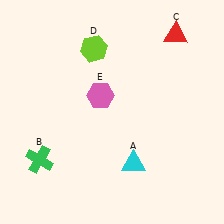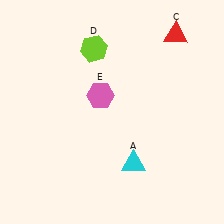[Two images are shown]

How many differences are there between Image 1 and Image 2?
There is 1 difference between the two images.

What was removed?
The green cross (B) was removed in Image 2.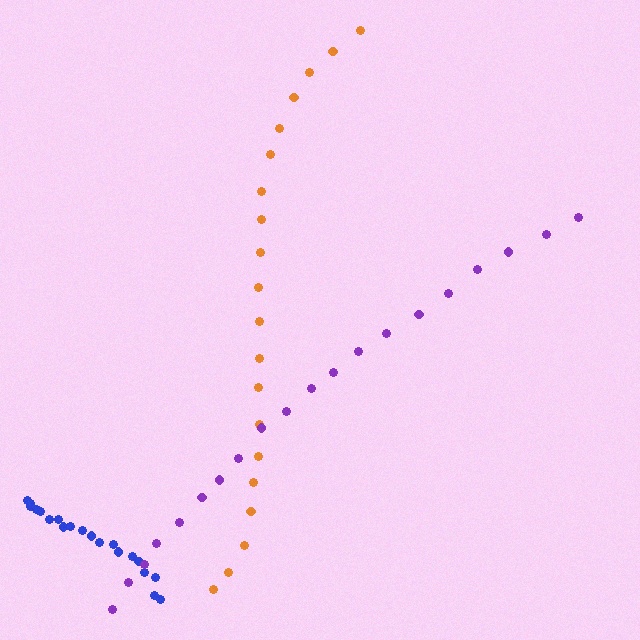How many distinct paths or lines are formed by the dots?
There are 3 distinct paths.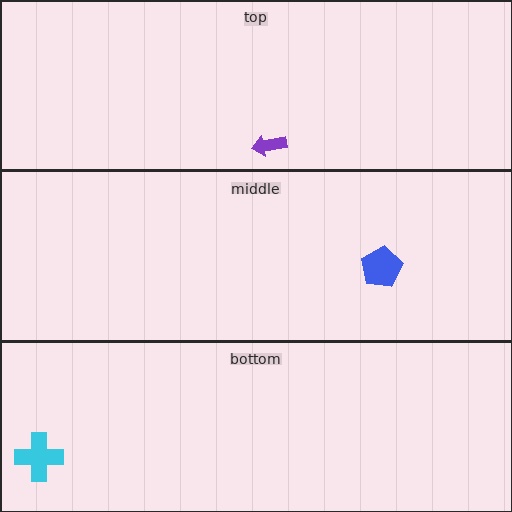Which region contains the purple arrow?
The top region.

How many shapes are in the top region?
1.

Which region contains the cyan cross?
The bottom region.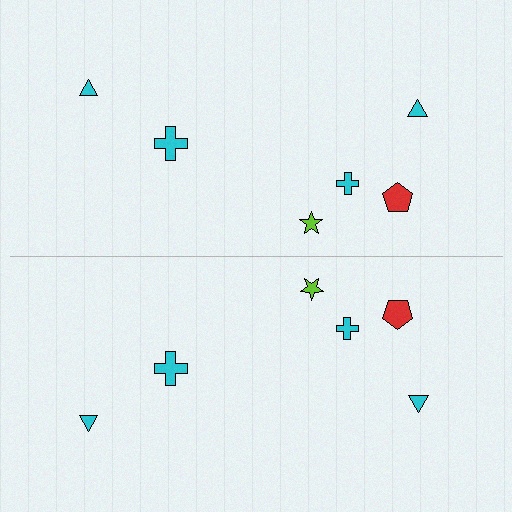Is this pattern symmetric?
Yes, this pattern has bilateral (reflection) symmetry.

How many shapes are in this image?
There are 12 shapes in this image.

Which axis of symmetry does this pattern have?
The pattern has a horizontal axis of symmetry running through the center of the image.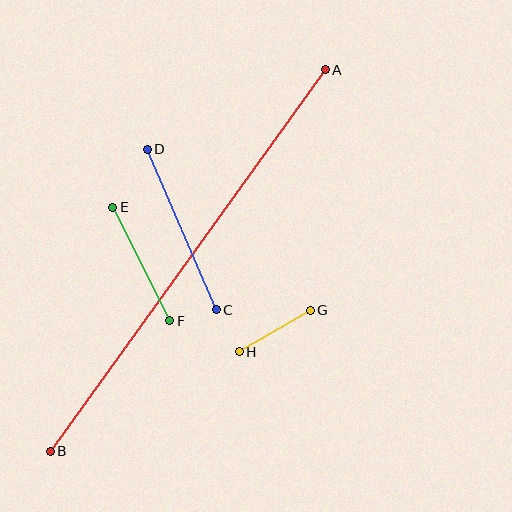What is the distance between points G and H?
The distance is approximately 83 pixels.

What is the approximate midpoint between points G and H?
The midpoint is at approximately (275, 331) pixels.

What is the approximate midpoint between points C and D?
The midpoint is at approximately (182, 229) pixels.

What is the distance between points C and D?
The distance is approximately 175 pixels.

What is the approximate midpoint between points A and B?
The midpoint is at approximately (188, 260) pixels.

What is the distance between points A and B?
The distance is approximately 470 pixels.